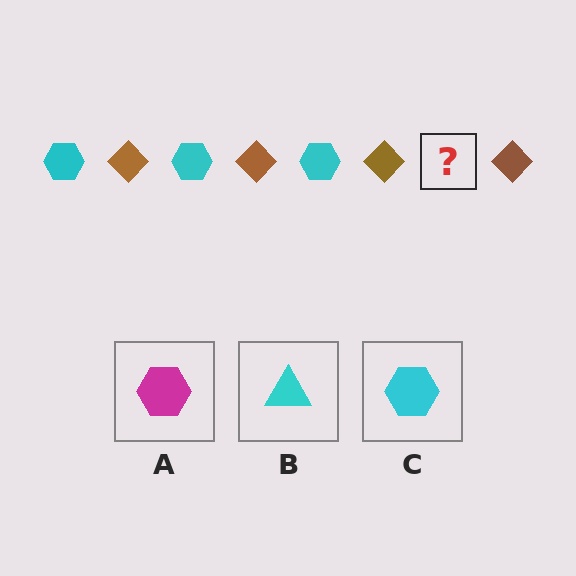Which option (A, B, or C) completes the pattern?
C.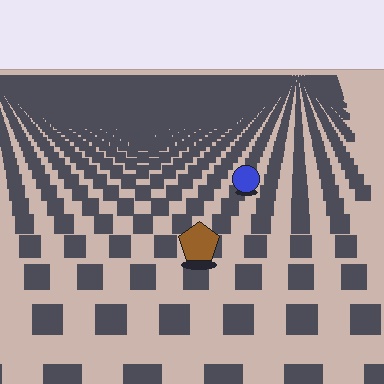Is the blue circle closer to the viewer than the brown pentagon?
No. The brown pentagon is closer — you can tell from the texture gradient: the ground texture is coarser near it.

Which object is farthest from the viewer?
The blue circle is farthest from the viewer. It appears smaller and the ground texture around it is denser.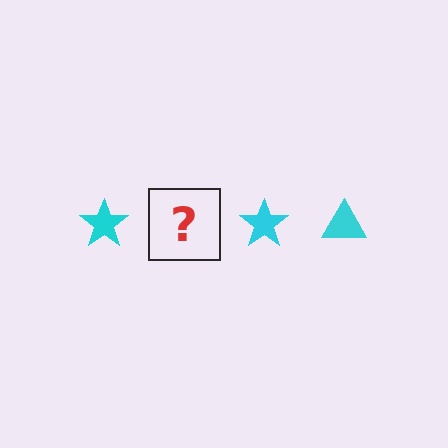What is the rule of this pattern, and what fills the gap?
The rule is that the pattern cycles through star, triangle shapes in cyan. The gap should be filled with a cyan triangle.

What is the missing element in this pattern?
The missing element is a cyan triangle.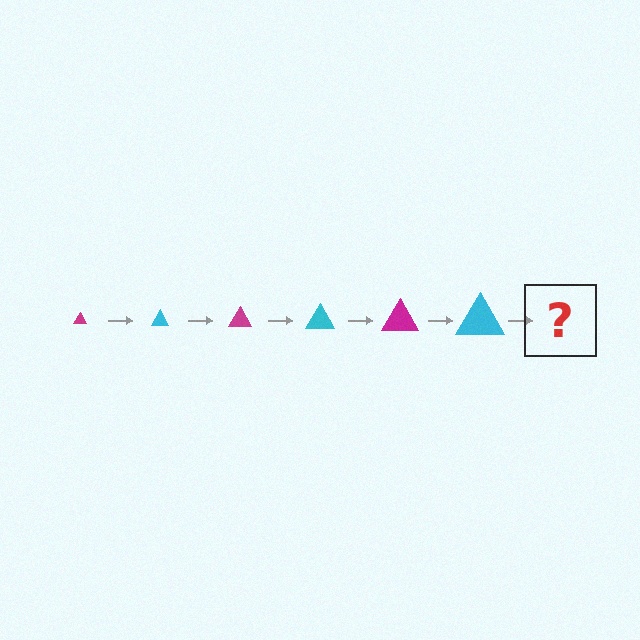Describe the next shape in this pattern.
It should be a magenta triangle, larger than the previous one.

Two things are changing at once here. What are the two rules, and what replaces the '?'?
The two rules are that the triangle grows larger each step and the color cycles through magenta and cyan. The '?' should be a magenta triangle, larger than the previous one.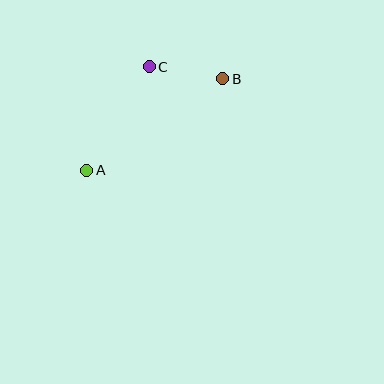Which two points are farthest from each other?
Points A and B are farthest from each other.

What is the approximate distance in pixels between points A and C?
The distance between A and C is approximately 121 pixels.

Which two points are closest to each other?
Points B and C are closest to each other.